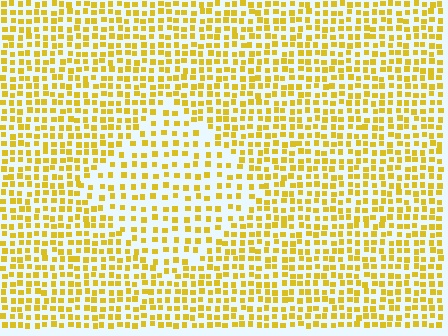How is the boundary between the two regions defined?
The boundary is defined by a change in element density (approximately 1.7x ratio). All elements are the same color, size, and shape.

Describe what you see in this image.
The image contains small yellow elements arranged at two different densities. A diamond-shaped region is visible where the elements are less densely packed than the surrounding area.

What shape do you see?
I see a diamond.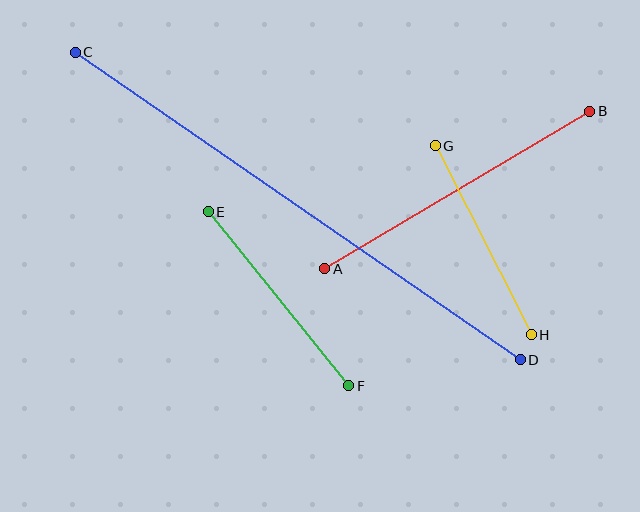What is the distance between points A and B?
The distance is approximately 308 pixels.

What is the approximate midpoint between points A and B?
The midpoint is at approximately (457, 190) pixels.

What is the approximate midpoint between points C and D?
The midpoint is at approximately (298, 206) pixels.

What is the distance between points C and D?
The distance is approximately 541 pixels.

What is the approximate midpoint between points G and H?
The midpoint is at approximately (483, 240) pixels.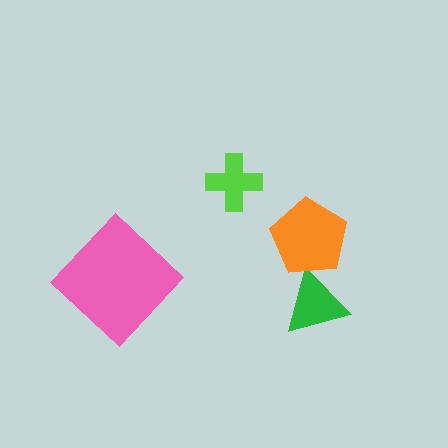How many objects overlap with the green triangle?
1 object overlaps with the green triangle.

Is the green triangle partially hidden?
Yes, it is partially covered by another shape.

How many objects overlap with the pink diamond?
0 objects overlap with the pink diamond.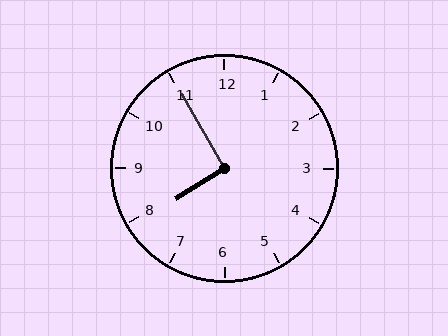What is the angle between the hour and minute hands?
Approximately 92 degrees.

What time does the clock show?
7:55.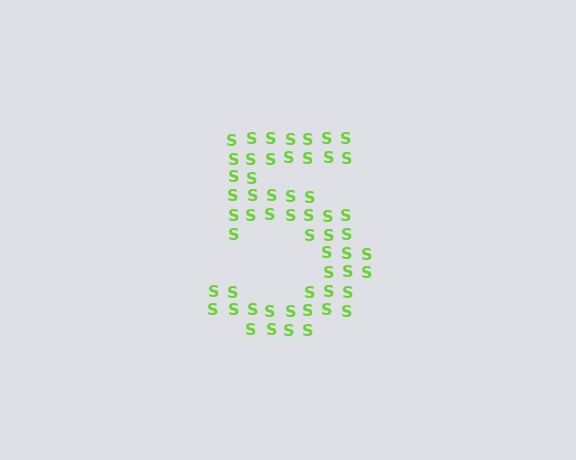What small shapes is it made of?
It is made of small letter S's.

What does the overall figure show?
The overall figure shows the digit 5.